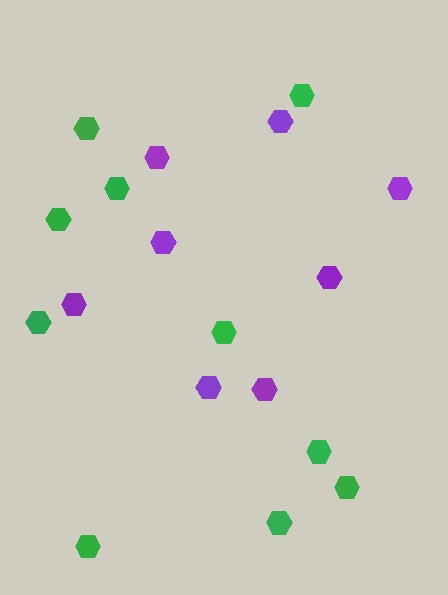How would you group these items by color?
There are 2 groups: one group of green hexagons (10) and one group of purple hexagons (8).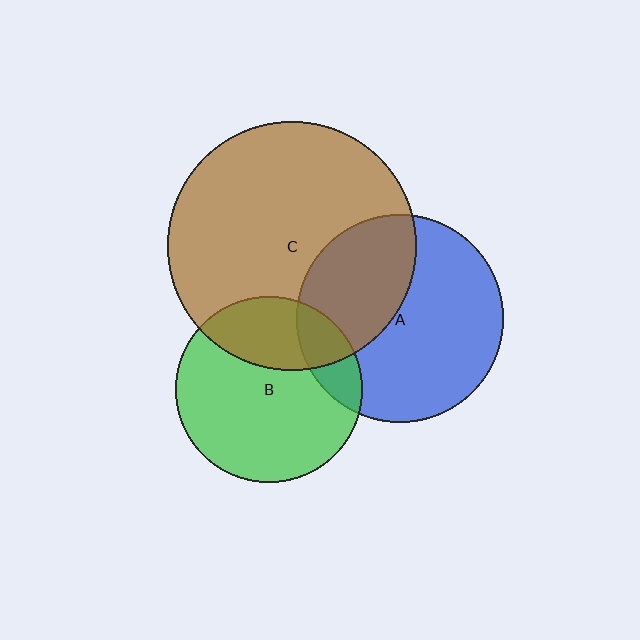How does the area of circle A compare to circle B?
Approximately 1.2 times.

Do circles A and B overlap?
Yes.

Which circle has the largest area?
Circle C (brown).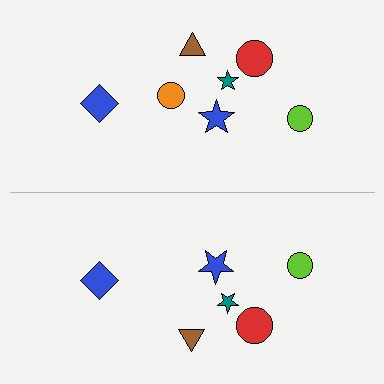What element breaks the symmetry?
A orange circle is missing from the bottom side.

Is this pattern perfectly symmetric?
No, the pattern is not perfectly symmetric. A orange circle is missing from the bottom side.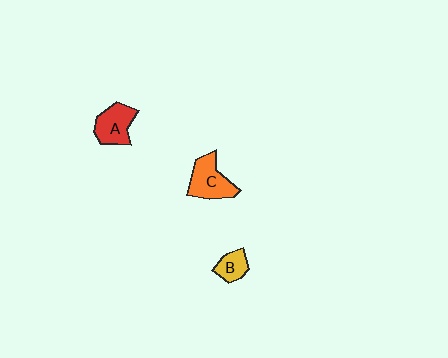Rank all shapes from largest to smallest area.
From largest to smallest: C (orange), A (red), B (yellow).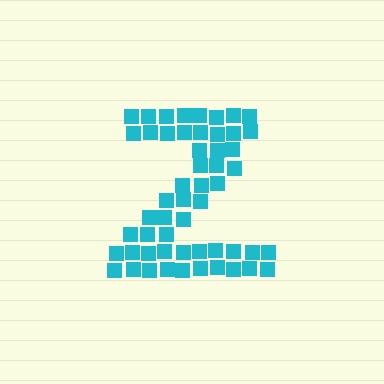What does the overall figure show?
The overall figure shows the letter Z.